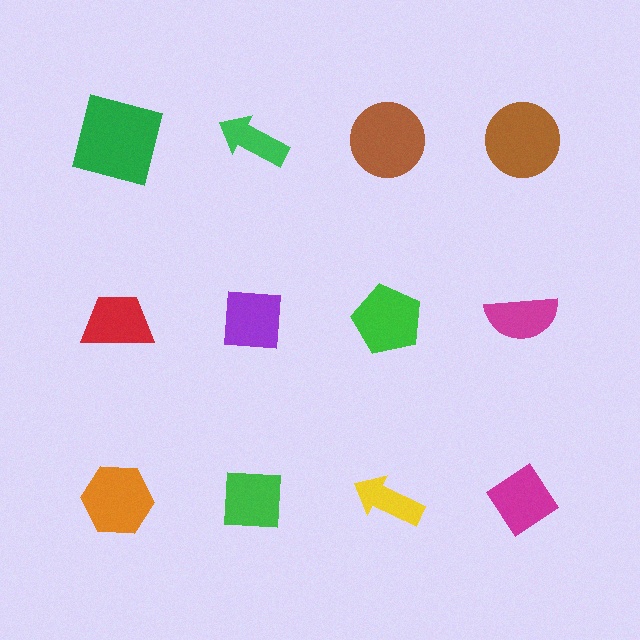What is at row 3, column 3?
A yellow arrow.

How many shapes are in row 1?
4 shapes.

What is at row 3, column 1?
An orange hexagon.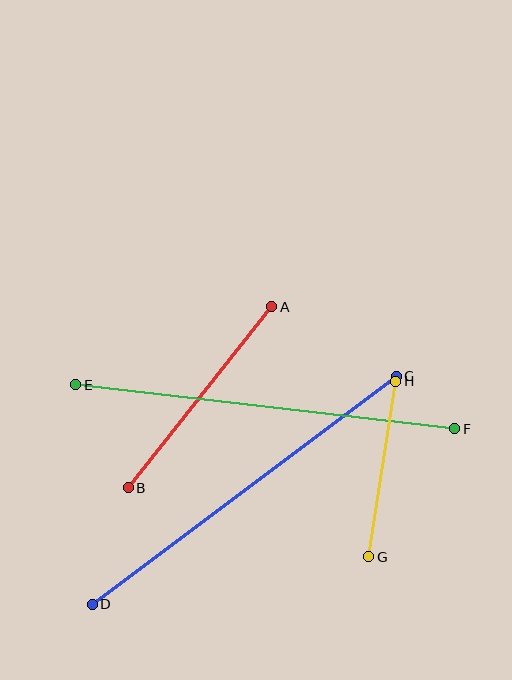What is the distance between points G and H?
The distance is approximately 178 pixels.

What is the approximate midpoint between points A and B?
The midpoint is at approximately (200, 397) pixels.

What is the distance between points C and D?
The distance is approximately 380 pixels.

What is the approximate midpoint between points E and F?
The midpoint is at approximately (265, 407) pixels.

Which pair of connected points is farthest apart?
Points E and F are farthest apart.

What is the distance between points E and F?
The distance is approximately 382 pixels.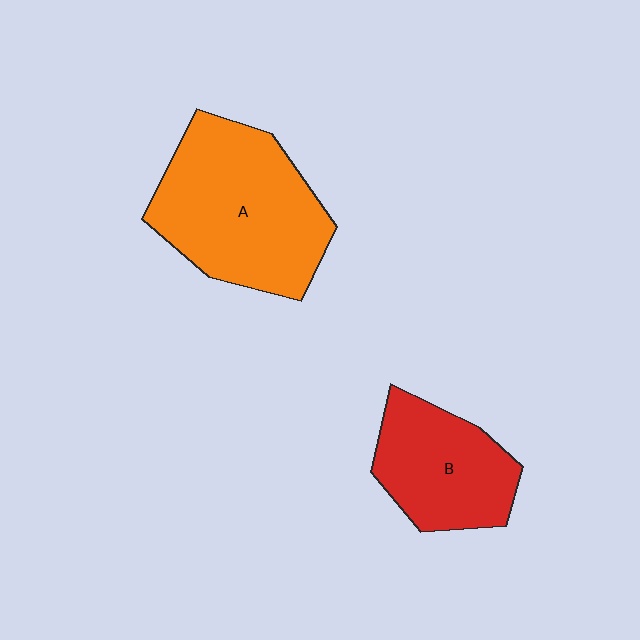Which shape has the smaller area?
Shape B (red).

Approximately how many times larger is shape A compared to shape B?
Approximately 1.6 times.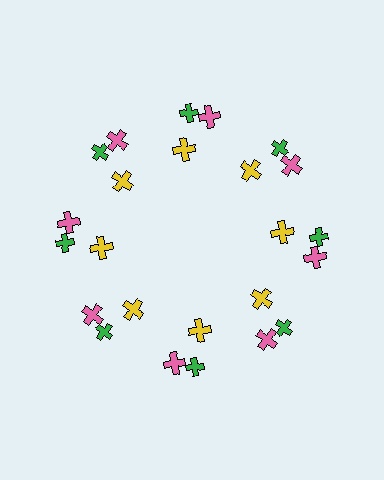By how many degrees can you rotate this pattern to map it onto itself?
The pattern maps onto itself every 45 degrees of rotation.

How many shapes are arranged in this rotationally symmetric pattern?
There are 24 shapes, arranged in 8 groups of 3.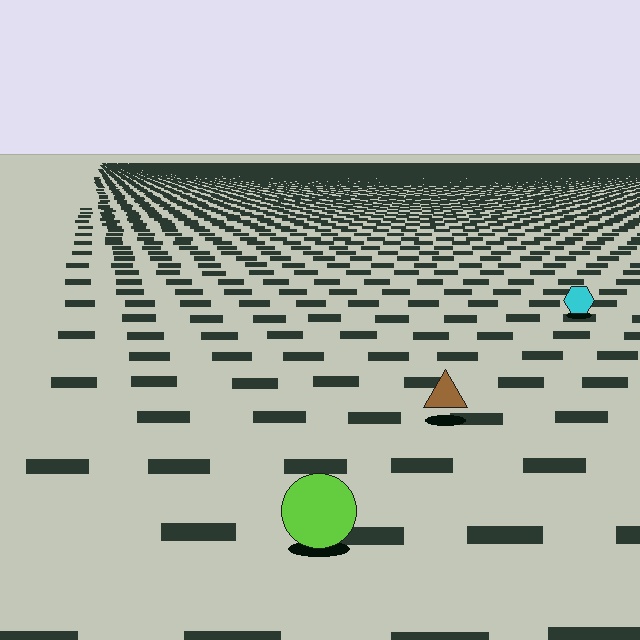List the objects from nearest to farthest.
From nearest to farthest: the lime circle, the brown triangle, the cyan hexagon.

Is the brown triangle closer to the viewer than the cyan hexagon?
Yes. The brown triangle is closer — you can tell from the texture gradient: the ground texture is coarser near it.